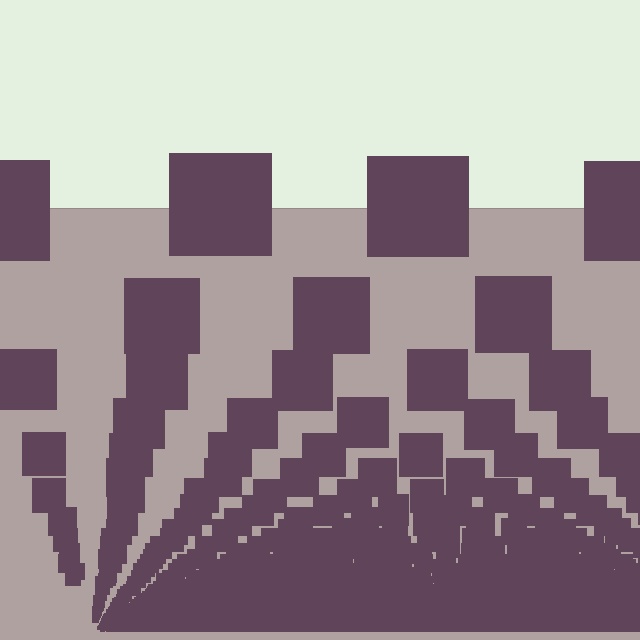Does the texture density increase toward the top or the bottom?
Density increases toward the bottom.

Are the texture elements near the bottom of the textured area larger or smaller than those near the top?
Smaller. The gradient is inverted — elements near the bottom are smaller and denser.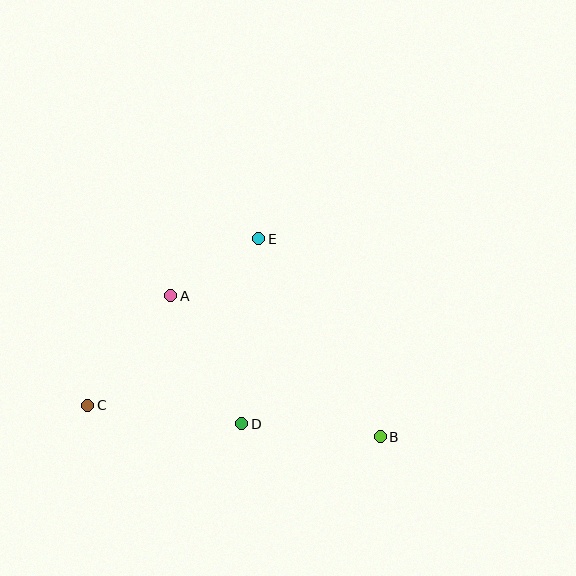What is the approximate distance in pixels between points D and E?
The distance between D and E is approximately 186 pixels.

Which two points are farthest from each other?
Points B and C are farthest from each other.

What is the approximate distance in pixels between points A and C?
The distance between A and C is approximately 138 pixels.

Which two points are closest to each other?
Points A and E are closest to each other.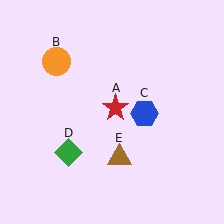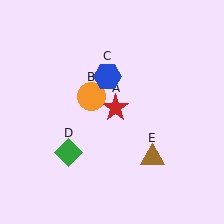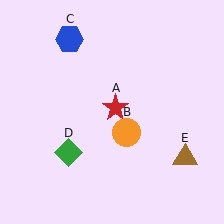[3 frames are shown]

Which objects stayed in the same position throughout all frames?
Red star (object A) and green diamond (object D) remained stationary.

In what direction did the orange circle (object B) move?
The orange circle (object B) moved down and to the right.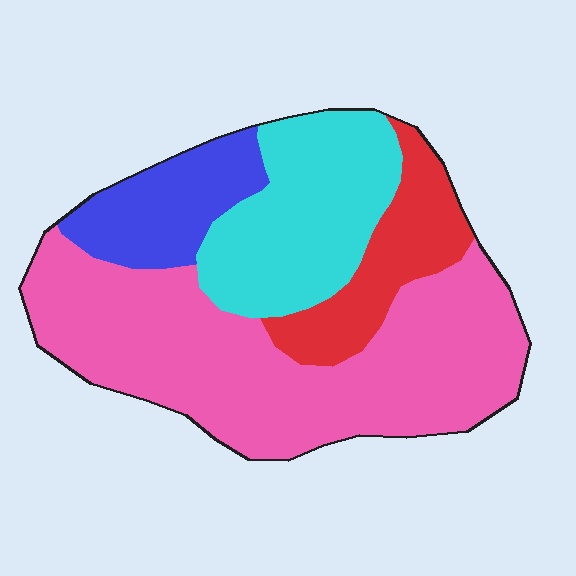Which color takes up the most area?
Pink, at roughly 50%.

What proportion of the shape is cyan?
Cyan takes up less than a quarter of the shape.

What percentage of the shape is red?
Red covers 14% of the shape.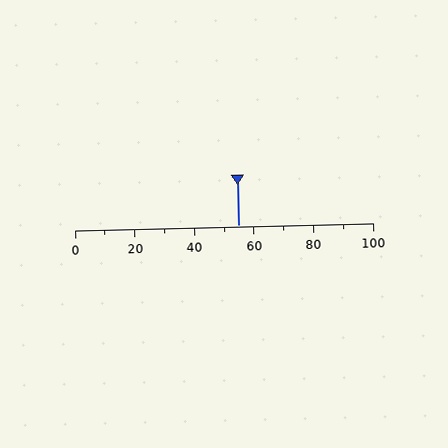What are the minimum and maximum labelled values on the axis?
The axis runs from 0 to 100.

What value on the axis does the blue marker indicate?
The marker indicates approximately 55.